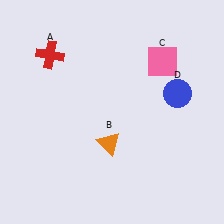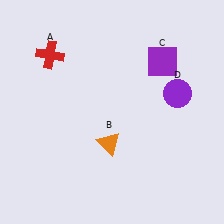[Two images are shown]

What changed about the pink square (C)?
In Image 1, C is pink. In Image 2, it changed to purple.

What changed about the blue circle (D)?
In Image 1, D is blue. In Image 2, it changed to purple.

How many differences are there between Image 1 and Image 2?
There are 2 differences between the two images.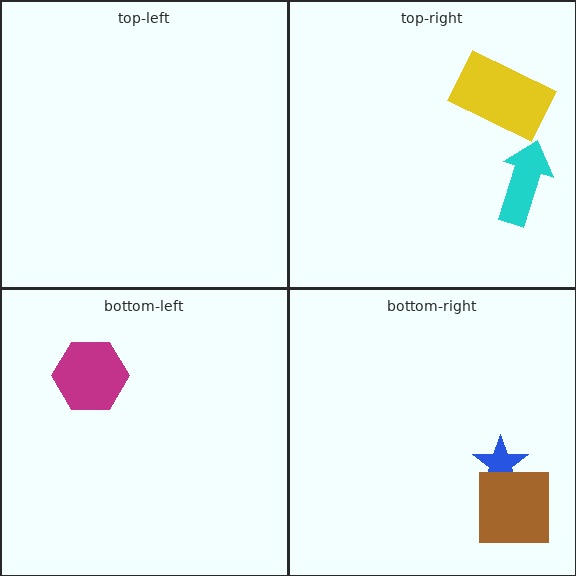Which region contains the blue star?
The bottom-right region.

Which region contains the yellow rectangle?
The top-right region.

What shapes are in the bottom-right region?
The blue star, the brown square.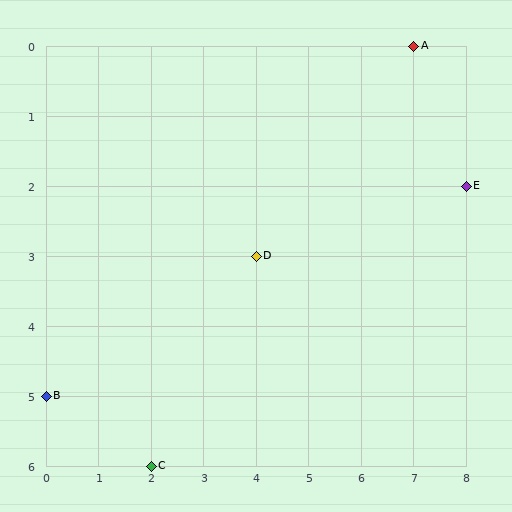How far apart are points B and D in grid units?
Points B and D are 4 columns and 2 rows apart (about 4.5 grid units diagonally).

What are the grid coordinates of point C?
Point C is at grid coordinates (2, 6).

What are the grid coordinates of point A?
Point A is at grid coordinates (7, 0).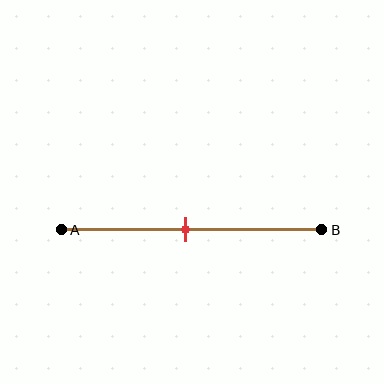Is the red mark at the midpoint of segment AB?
Yes, the mark is approximately at the midpoint.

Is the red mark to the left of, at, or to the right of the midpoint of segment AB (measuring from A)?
The red mark is approximately at the midpoint of segment AB.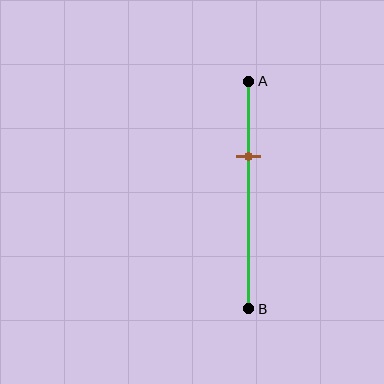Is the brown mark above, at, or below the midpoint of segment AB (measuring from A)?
The brown mark is above the midpoint of segment AB.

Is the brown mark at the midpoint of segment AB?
No, the mark is at about 35% from A, not at the 50% midpoint.